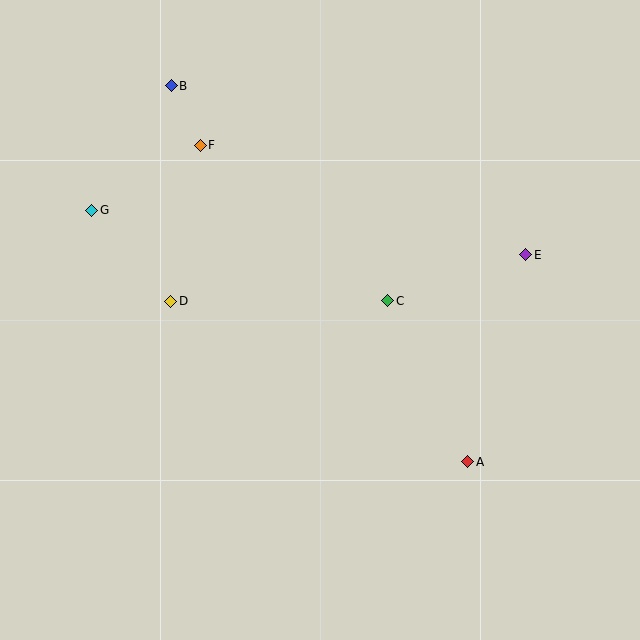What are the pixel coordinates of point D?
Point D is at (171, 301).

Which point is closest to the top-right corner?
Point E is closest to the top-right corner.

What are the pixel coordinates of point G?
Point G is at (92, 210).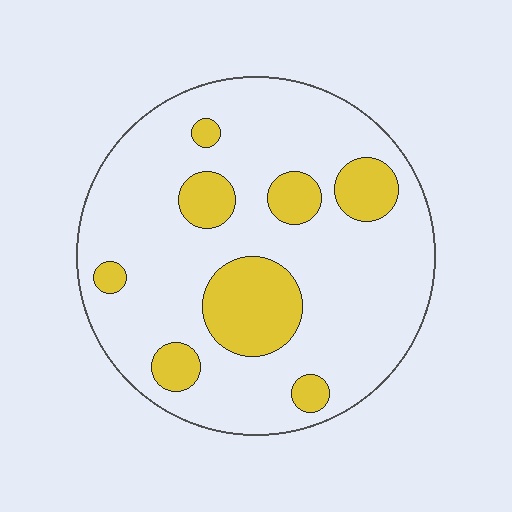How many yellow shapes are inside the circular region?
8.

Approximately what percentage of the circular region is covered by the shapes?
Approximately 20%.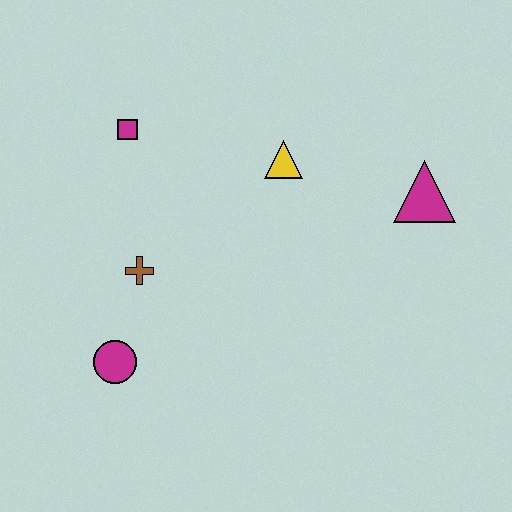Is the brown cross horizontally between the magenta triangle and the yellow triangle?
No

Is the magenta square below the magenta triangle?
No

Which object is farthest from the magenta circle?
The magenta triangle is farthest from the magenta circle.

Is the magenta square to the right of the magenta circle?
Yes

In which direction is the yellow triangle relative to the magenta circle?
The yellow triangle is above the magenta circle.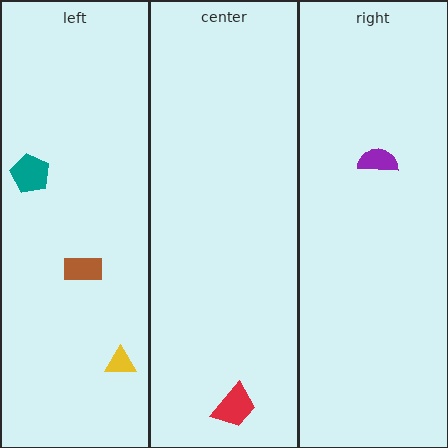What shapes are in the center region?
The red trapezoid.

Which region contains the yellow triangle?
The left region.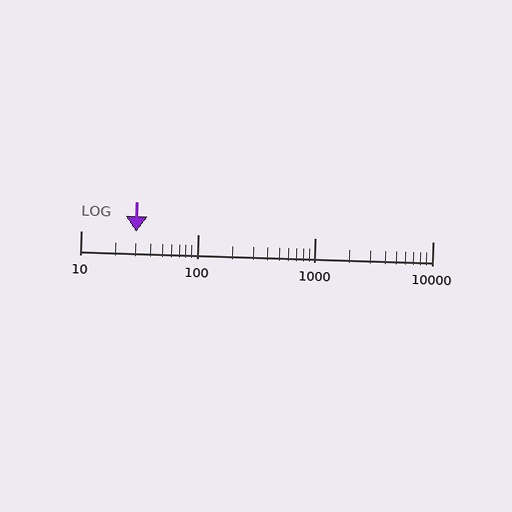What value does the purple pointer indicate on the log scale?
The pointer indicates approximately 30.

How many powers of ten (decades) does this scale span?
The scale spans 3 decades, from 10 to 10000.